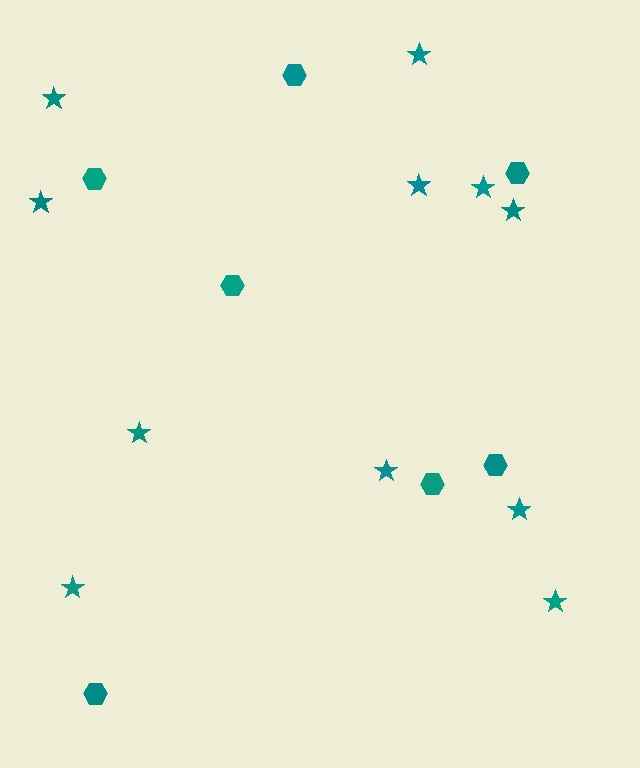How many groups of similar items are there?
There are 2 groups: one group of stars (11) and one group of hexagons (7).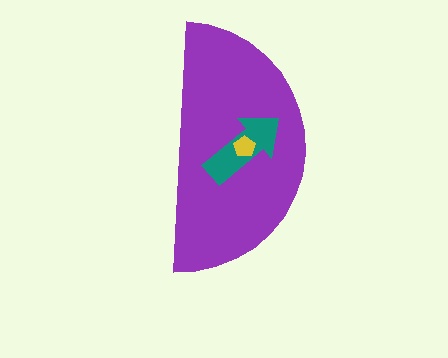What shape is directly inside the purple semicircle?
The teal arrow.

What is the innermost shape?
The yellow pentagon.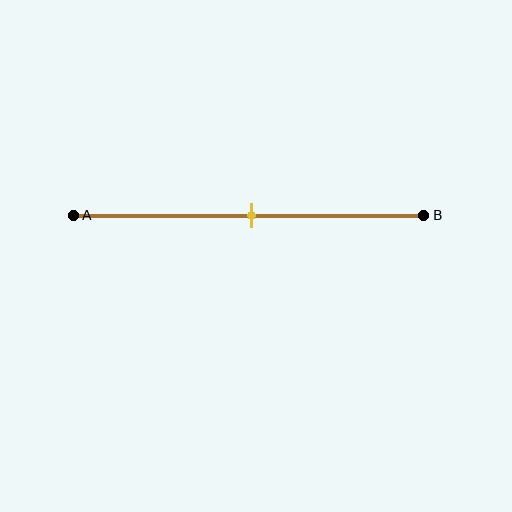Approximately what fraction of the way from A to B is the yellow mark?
The yellow mark is approximately 50% of the way from A to B.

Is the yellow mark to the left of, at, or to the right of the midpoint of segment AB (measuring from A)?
The yellow mark is approximately at the midpoint of segment AB.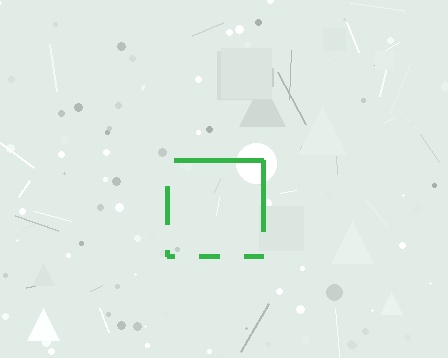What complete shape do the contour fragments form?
The contour fragments form a square.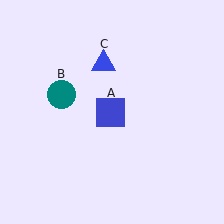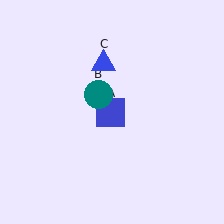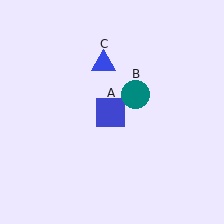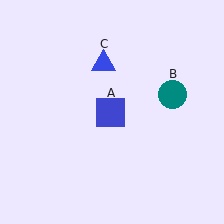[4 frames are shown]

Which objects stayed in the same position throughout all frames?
Blue square (object A) and blue triangle (object C) remained stationary.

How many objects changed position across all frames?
1 object changed position: teal circle (object B).